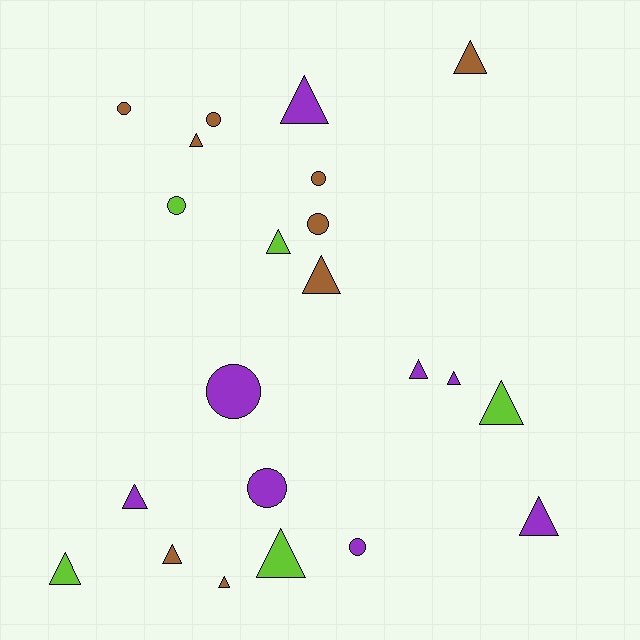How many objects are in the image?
There are 22 objects.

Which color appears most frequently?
Brown, with 9 objects.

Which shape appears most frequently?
Triangle, with 14 objects.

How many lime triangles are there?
There are 4 lime triangles.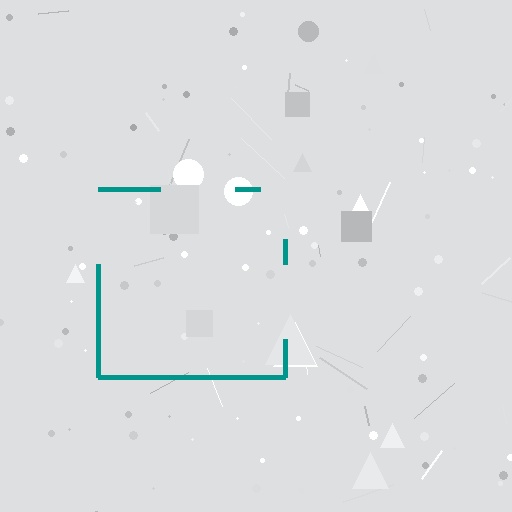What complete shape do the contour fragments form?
The contour fragments form a square.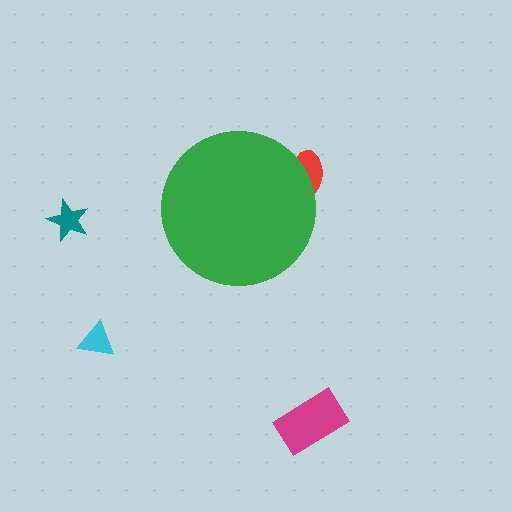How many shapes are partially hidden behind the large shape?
1 shape is partially hidden.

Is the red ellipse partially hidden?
Yes, the red ellipse is partially hidden behind the green circle.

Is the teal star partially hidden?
No, the teal star is fully visible.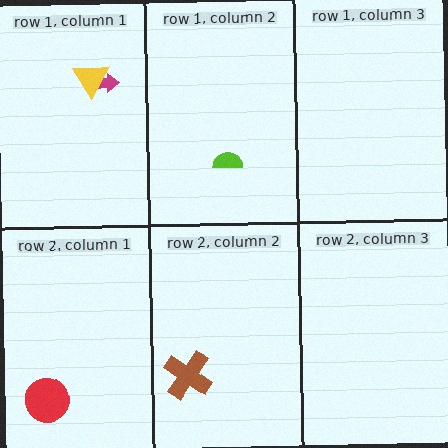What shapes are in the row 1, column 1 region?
The magenta arrow, the yellow triangle.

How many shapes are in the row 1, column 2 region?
1.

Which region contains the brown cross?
The row 2, column 2 region.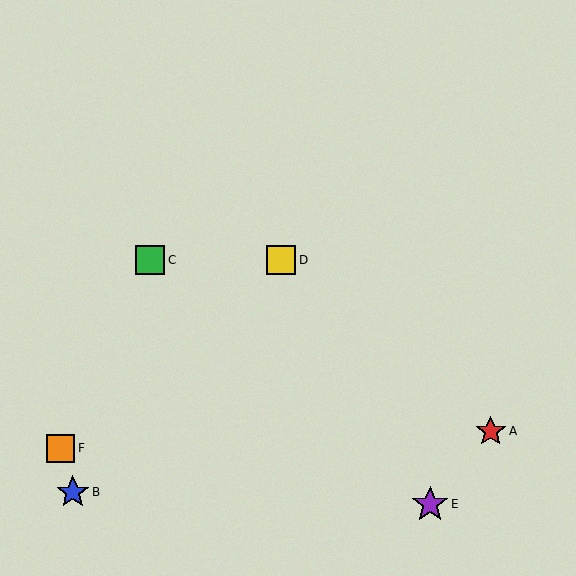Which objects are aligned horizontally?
Objects C, D are aligned horizontally.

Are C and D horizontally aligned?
Yes, both are at y≈260.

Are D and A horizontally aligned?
No, D is at y≈260 and A is at y≈431.